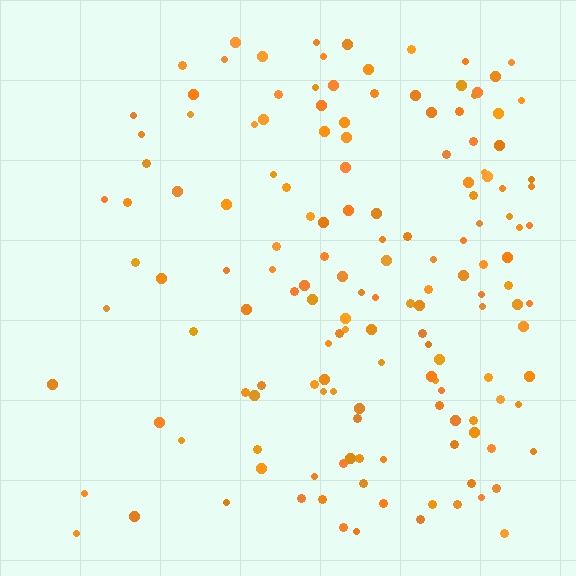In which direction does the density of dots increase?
From left to right, with the right side densest.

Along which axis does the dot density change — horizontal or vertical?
Horizontal.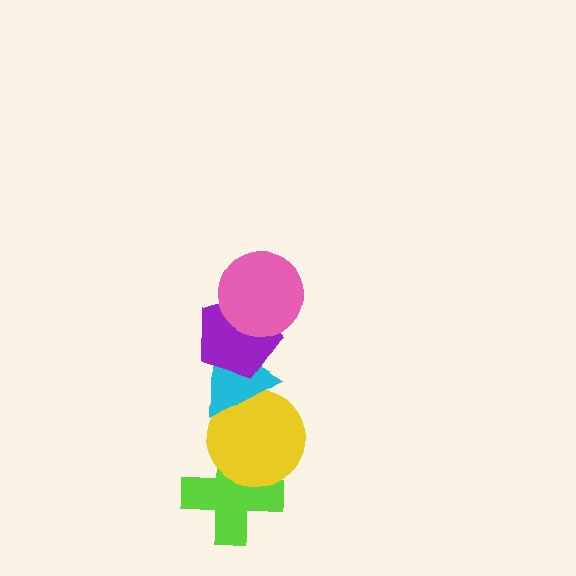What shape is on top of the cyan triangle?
The purple pentagon is on top of the cyan triangle.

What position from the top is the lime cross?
The lime cross is 5th from the top.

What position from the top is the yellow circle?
The yellow circle is 4th from the top.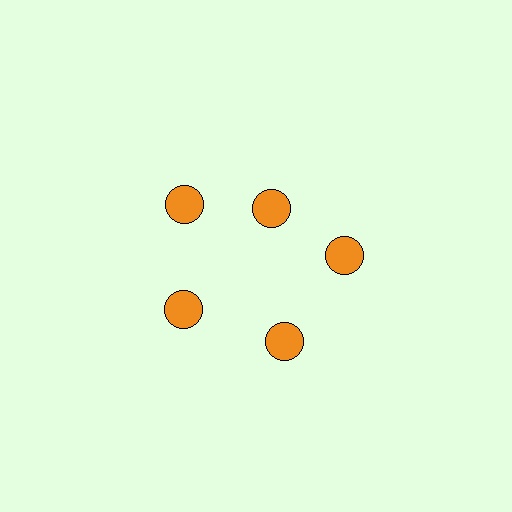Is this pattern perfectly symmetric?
No. The 5 orange circles are arranged in a ring, but one element near the 1 o'clock position is pulled inward toward the center, breaking the 5-fold rotational symmetry.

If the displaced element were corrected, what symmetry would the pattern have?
It would have 5-fold rotational symmetry — the pattern would map onto itself every 72 degrees.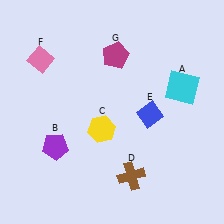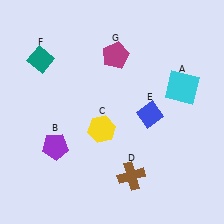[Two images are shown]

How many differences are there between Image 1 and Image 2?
There is 1 difference between the two images.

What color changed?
The diamond (F) changed from pink in Image 1 to teal in Image 2.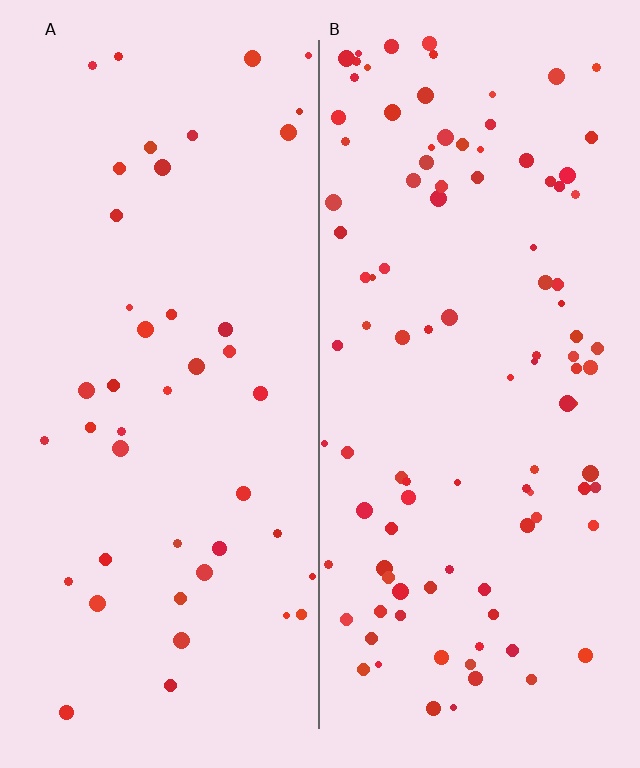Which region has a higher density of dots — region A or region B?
B (the right).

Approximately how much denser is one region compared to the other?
Approximately 2.4× — region B over region A.